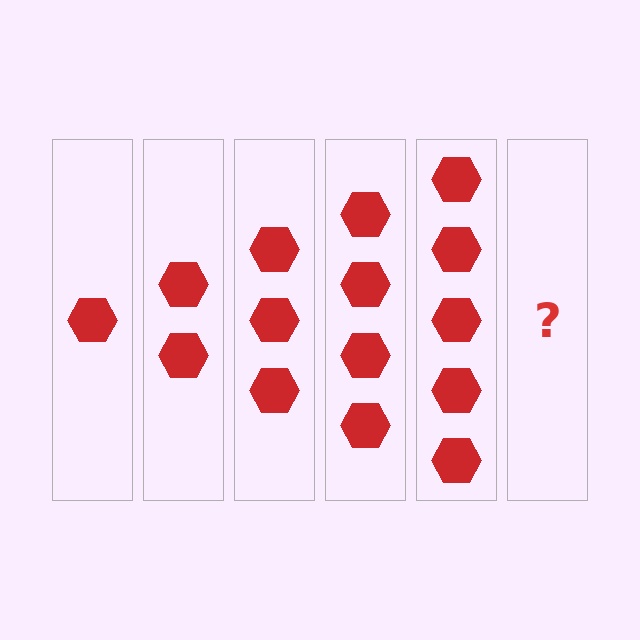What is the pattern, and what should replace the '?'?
The pattern is that each step adds one more hexagon. The '?' should be 6 hexagons.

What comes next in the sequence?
The next element should be 6 hexagons.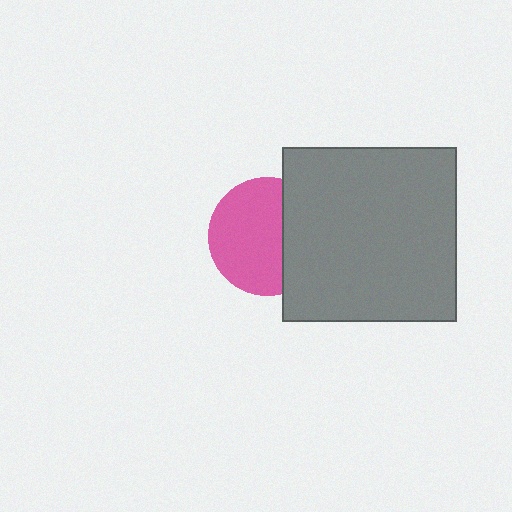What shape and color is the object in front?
The object in front is a gray square.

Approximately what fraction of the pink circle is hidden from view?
Roughly 35% of the pink circle is hidden behind the gray square.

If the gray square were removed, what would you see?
You would see the complete pink circle.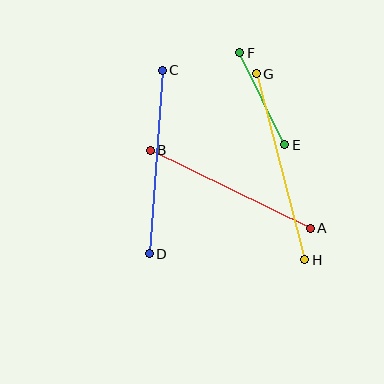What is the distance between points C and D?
The distance is approximately 184 pixels.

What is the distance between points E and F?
The distance is approximately 103 pixels.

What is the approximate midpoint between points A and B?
The midpoint is at approximately (230, 189) pixels.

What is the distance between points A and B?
The distance is approximately 178 pixels.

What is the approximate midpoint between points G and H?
The midpoint is at approximately (281, 167) pixels.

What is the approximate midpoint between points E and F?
The midpoint is at approximately (262, 99) pixels.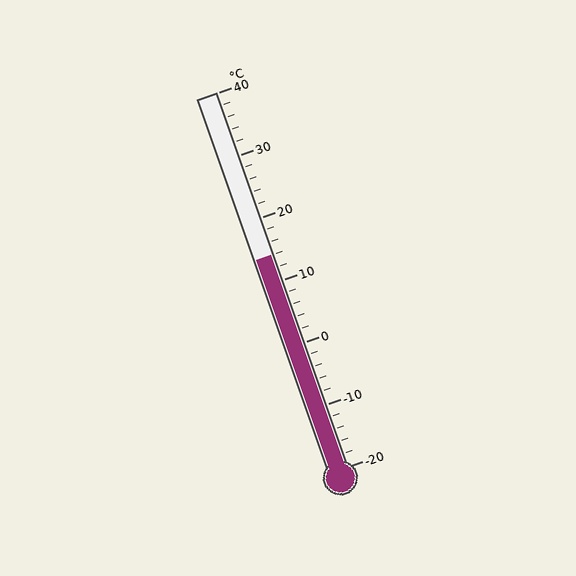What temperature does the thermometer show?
The thermometer shows approximately 14°C.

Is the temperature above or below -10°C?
The temperature is above -10°C.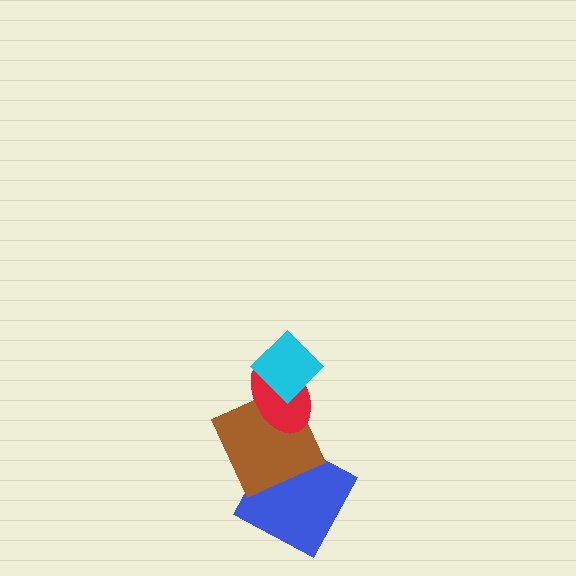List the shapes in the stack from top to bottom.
From top to bottom: the cyan diamond, the red ellipse, the brown square, the blue square.